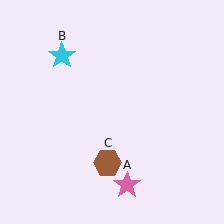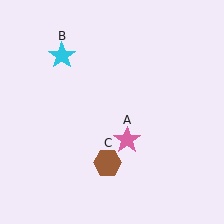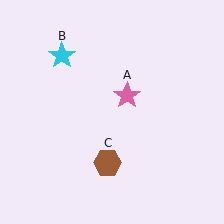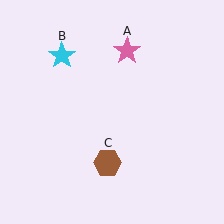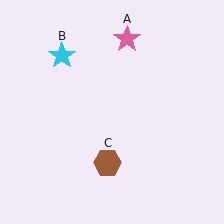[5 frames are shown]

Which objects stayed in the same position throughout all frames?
Cyan star (object B) and brown hexagon (object C) remained stationary.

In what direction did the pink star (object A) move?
The pink star (object A) moved up.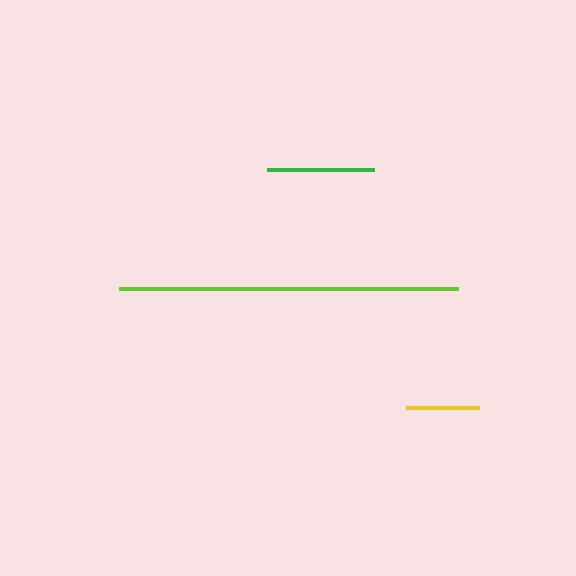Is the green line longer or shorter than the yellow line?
The green line is longer than the yellow line.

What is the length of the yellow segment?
The yellow segment is approximately 74 pixels long.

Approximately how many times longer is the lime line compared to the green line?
The lime line is approximately 3.2 times the length of the green line.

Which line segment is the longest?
The lime line is the longest at approximately 339 pixels.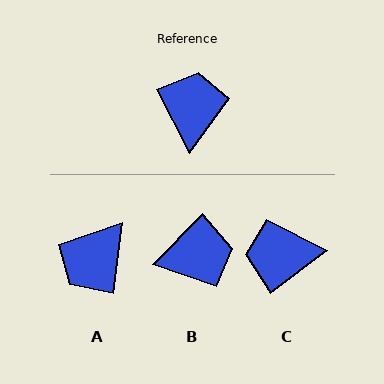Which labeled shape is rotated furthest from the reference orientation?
A, about 146 degrees away.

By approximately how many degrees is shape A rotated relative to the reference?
Approximately 146 degrees counter-clockwise.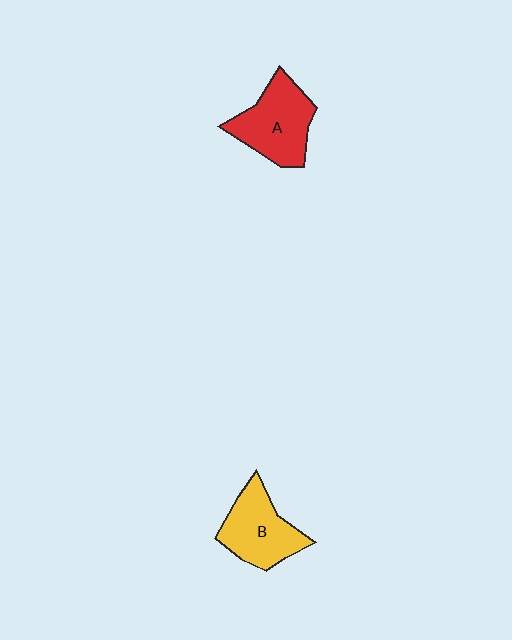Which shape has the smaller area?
Shape B (yellow).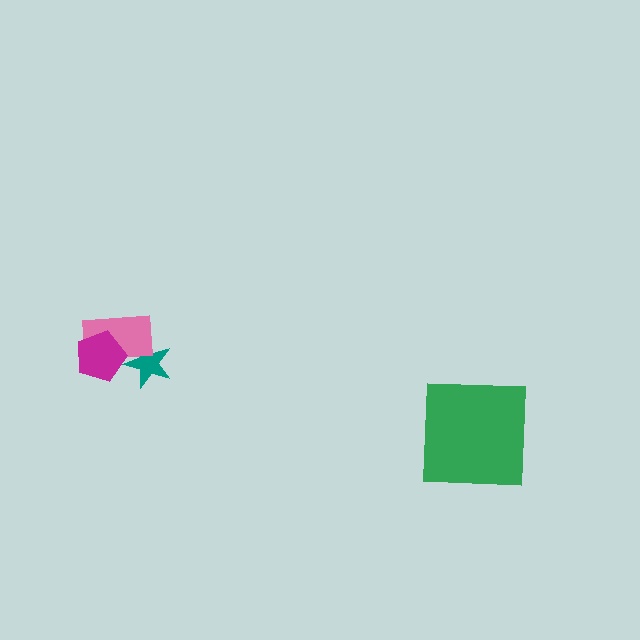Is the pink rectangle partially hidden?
Yes, it is partially covered by another shape.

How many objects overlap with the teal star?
1 object overlaps with the teal star.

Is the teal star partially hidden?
Yes, it is partially covered by another shape.